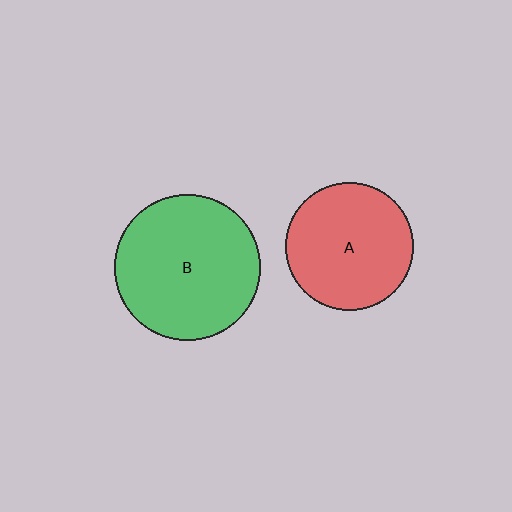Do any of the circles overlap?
No, none of the circles overlap.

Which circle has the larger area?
Circle B (green).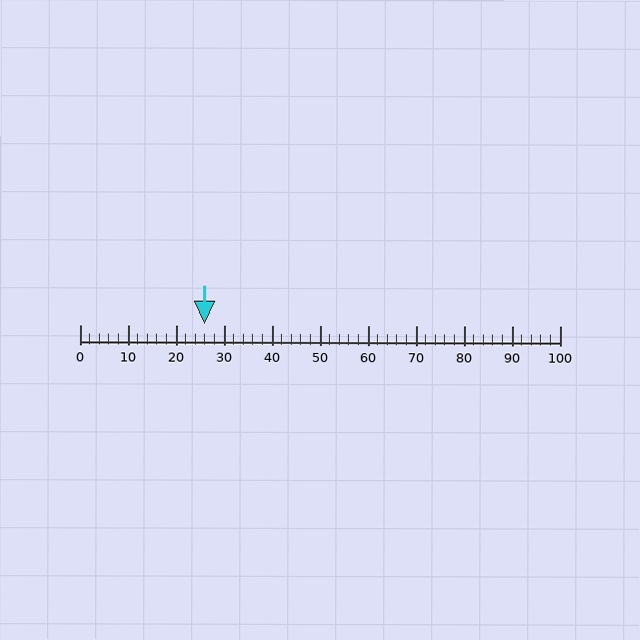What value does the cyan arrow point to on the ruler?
The cyan arrow points to approximately 26.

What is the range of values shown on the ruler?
The ruler shows values from 0 to 100.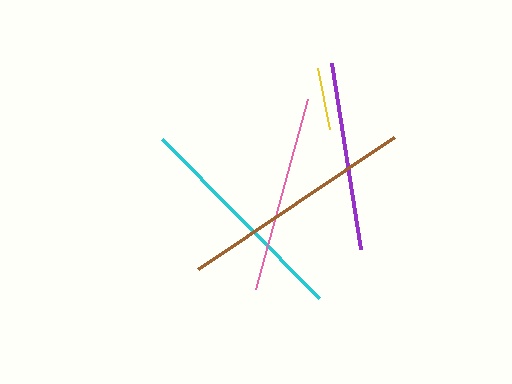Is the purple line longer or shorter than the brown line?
The brown line is longer than the purple line.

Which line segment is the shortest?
The yellow line is the shortest at approximately 61 pixels.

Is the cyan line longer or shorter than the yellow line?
The cyan line is longer than the yellow line.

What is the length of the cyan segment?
The cyan segment is approximately 224 pixels long.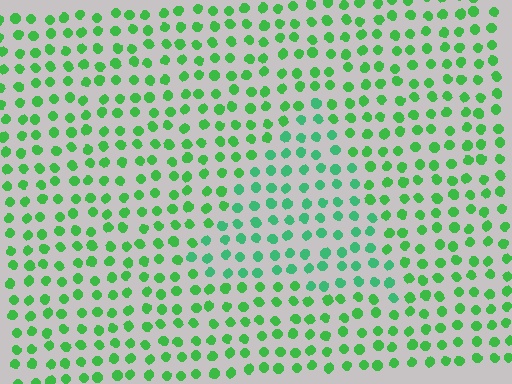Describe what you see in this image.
The image is filled with small green elements in a uniform arrangement. A triangle-shaped region is visible where the elements are tinted to a slightly different hue, forming a subtle color boundary.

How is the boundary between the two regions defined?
The boundary is defined purely by a slight shift in hue (about 23 degrees). Spacing, size, and orientation are identical on both sides.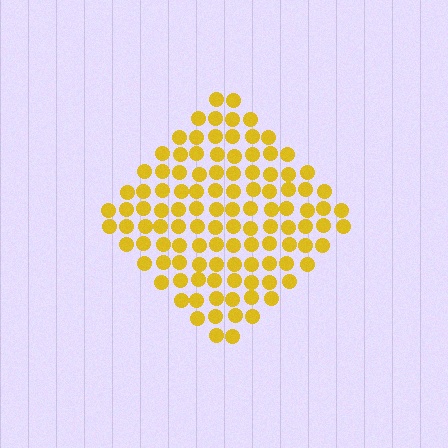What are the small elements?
The small elements are circles.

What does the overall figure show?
The overall figure shows a diamond.